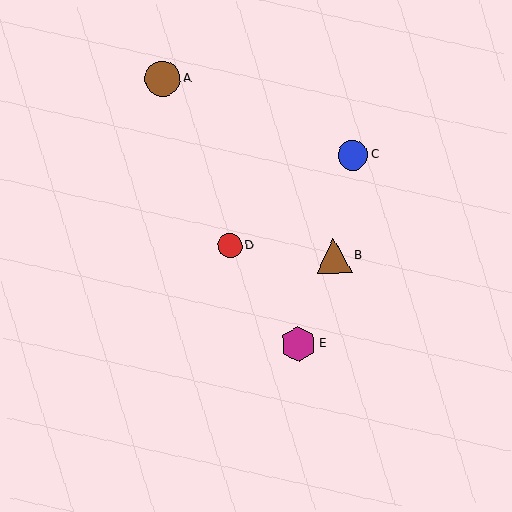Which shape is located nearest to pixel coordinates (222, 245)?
The red circle (labeled D) at (230, 246) is nearest to that location.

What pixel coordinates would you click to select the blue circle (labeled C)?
Click at (353, 155) to select the blue circle C.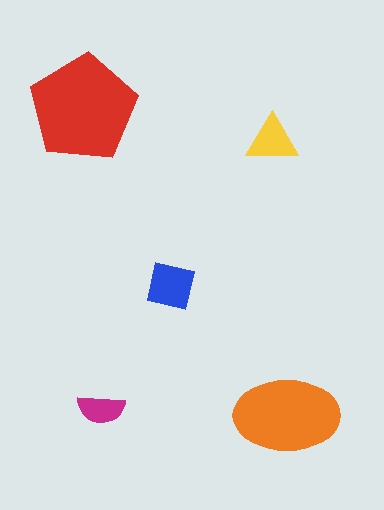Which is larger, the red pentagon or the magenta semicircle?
The red pentagon.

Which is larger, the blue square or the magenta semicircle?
The blue square.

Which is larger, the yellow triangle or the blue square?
The blue square.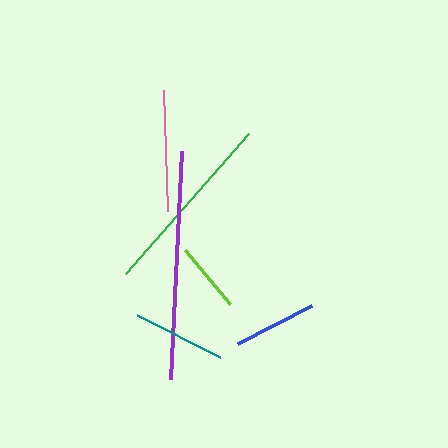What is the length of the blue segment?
The blue segment is approximately 83 pixels long.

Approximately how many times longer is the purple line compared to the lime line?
The purple line is approximately 3.3 times the length of the lime line.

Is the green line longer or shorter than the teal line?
The green line is longer than the teal line.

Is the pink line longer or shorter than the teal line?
The pink line is longer than the teal line.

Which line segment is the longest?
The purple line is the longest at approximately 228 pixels.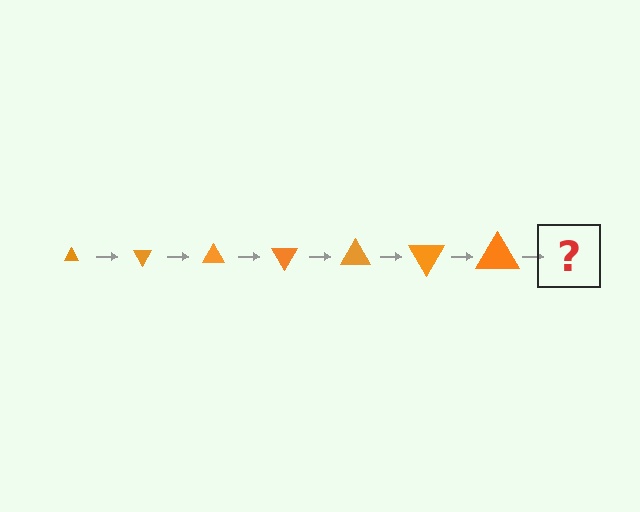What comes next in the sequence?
The next element should be a triangle, larger than the previous one and rotated 420 degrees from the start.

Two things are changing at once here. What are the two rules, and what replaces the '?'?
The two rules are that the triangle grows larger each step and it rotates 60 degrees each step. The '?' should be a triangle, larger than the previous one and rotated 420 degrees from the start.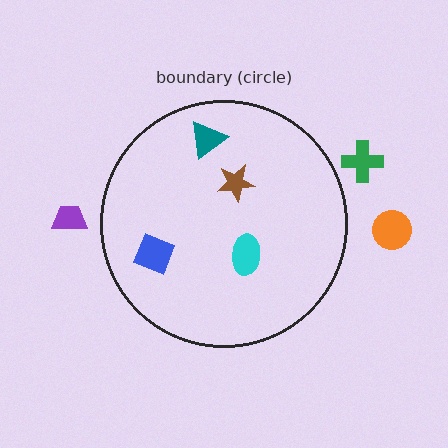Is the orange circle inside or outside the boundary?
Outside.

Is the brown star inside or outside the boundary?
Inside.